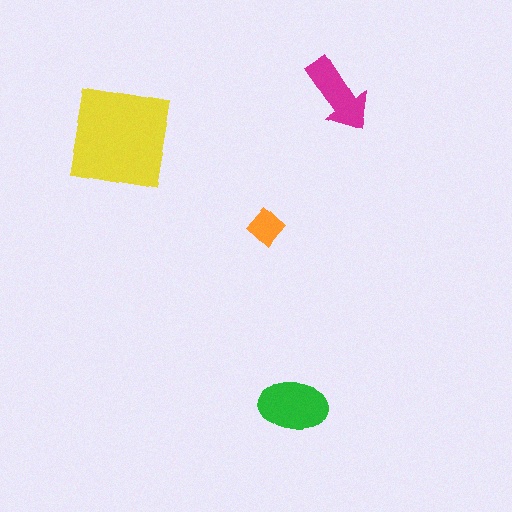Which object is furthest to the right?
The magenta arrow is rightmost.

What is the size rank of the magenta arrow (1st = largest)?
3rd.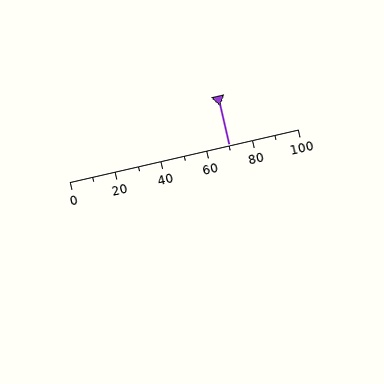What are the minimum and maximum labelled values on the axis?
The axis runs from 0 to 100.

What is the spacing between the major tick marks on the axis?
The major ticks are spaced 20 apart.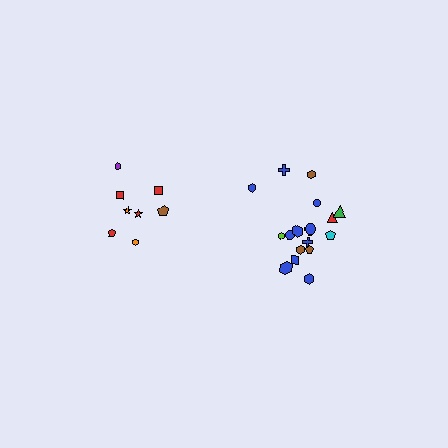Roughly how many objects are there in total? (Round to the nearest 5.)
Roughly 25 objects in total.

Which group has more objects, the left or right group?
The right group.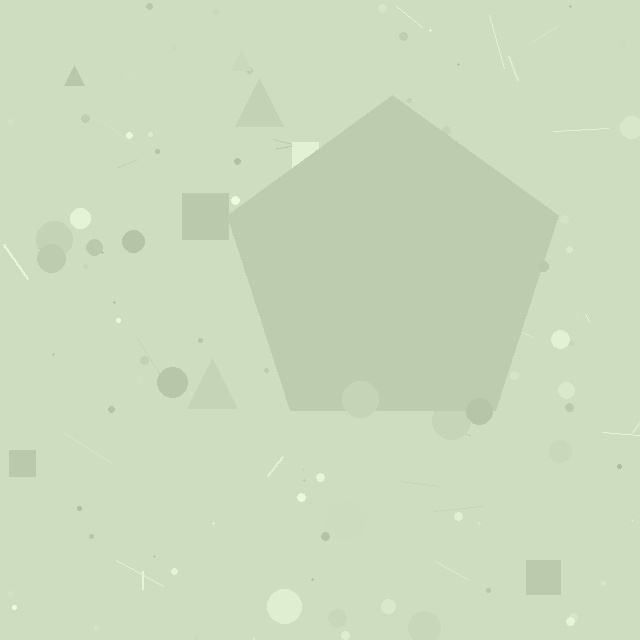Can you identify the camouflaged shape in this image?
The camouflaged shape is a pentagon.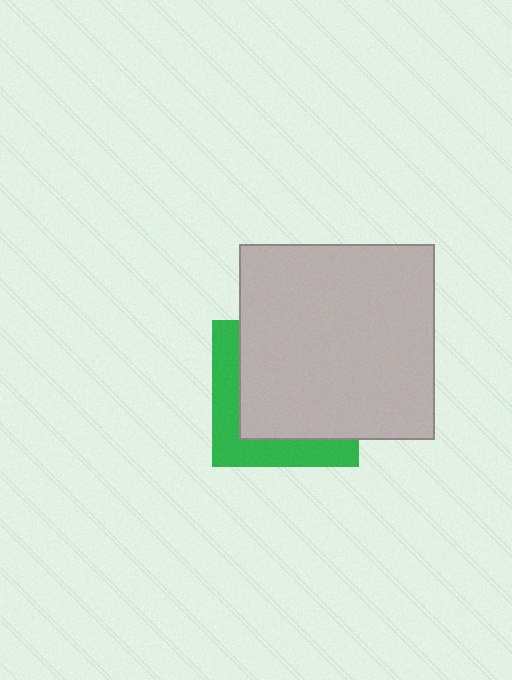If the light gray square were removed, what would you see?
You would see the complete green square.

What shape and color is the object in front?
The object in front is a light gray square.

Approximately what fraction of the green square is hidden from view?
Roughly 66% of the green square is hidden behind the light gray square.